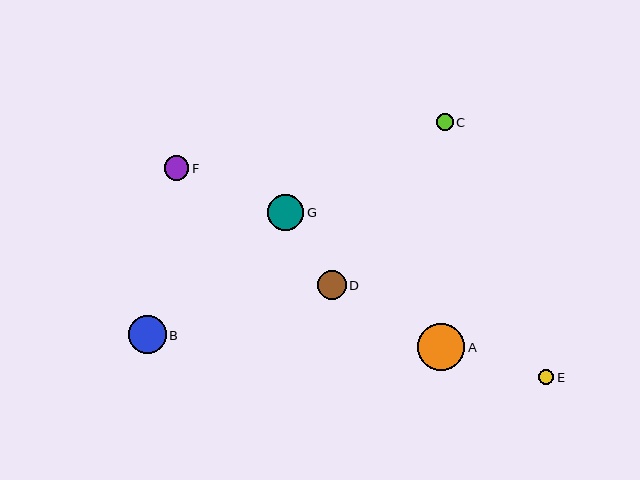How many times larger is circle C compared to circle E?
Circle C is approximately 1.1 times the size of circle E.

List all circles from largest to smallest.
From largest to smallest: A, B, G, D, F, C, E.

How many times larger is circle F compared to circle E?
Circle F is approximately 1.6 times the size of circle E.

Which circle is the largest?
Circle A is the largest with a size of approximately 48 pixels.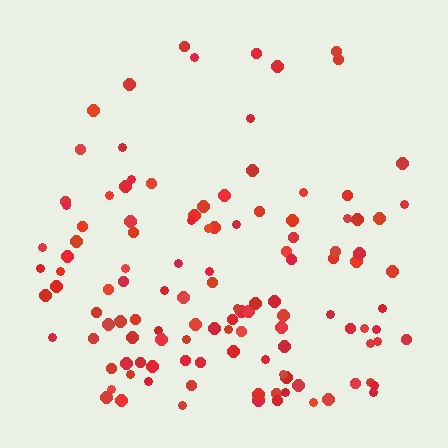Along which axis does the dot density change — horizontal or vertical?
Vertical.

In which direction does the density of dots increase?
From top to bottom, with the bottom side densest.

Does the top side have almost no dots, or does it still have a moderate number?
Still a moderate number, just noticeably fewer than the bottom.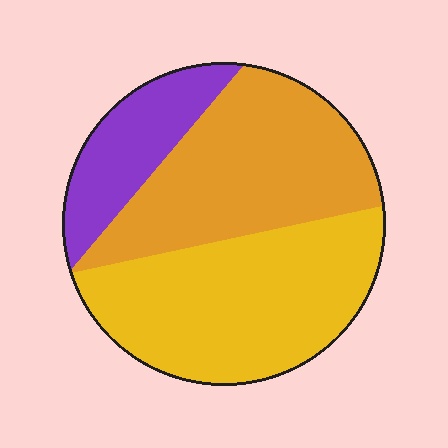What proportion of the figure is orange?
Orange covers about 40% of the figure.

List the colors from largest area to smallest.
From largest to smallest: yellow, orange, purple.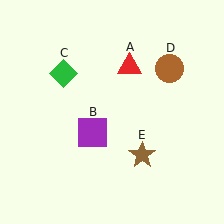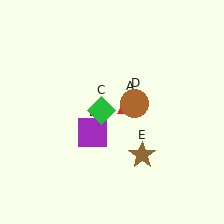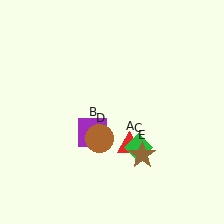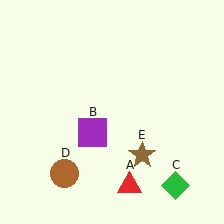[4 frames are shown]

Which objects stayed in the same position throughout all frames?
Purple square (object B) and brown star (object E) remained stationary.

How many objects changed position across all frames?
3 objects changed position: red triangle (object A), green diamond (object C), brown circle (object D).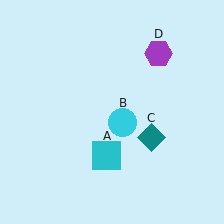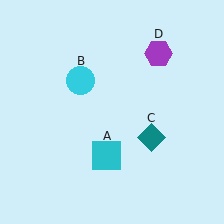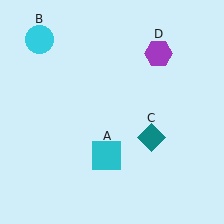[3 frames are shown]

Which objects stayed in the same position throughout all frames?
Cyan square (object A) and teal diamond (object C) and purple hexagon (object D) remained stationary.